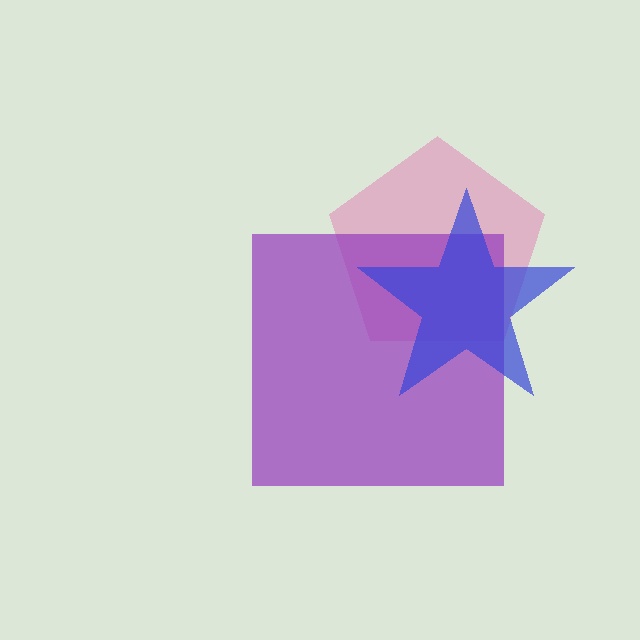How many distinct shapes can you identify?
There are 3 distinct shapes: a pink pentagon, a purple square, a blue star.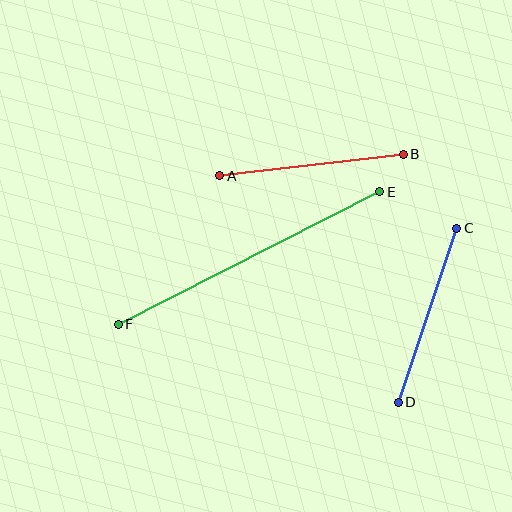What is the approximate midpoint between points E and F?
The midpoint is at approximately (249, 258) pixels.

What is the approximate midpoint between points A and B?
The midpoint is at approximately (312, 165) pixels.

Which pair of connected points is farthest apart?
Points E and F are farthest apart.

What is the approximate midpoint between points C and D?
The midpoint is at approximately (427, 315) pixels.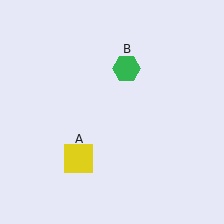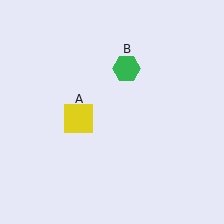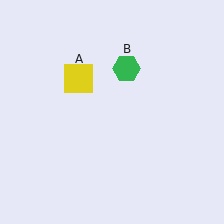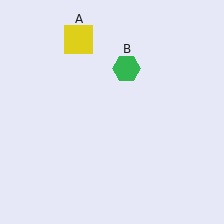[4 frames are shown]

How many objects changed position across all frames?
1 object changed position: yellow square (object A).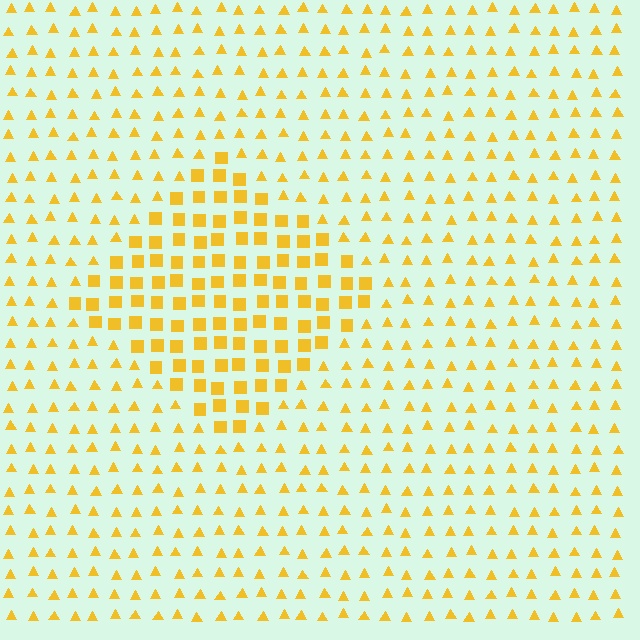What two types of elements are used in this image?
The image uses squares inside the diamond region and triangles outside it.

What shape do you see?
I see a diamond.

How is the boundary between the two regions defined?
The boundary is defined by a change in element shape: squares inside vs. triangles outside. All elements share the same color and spacing.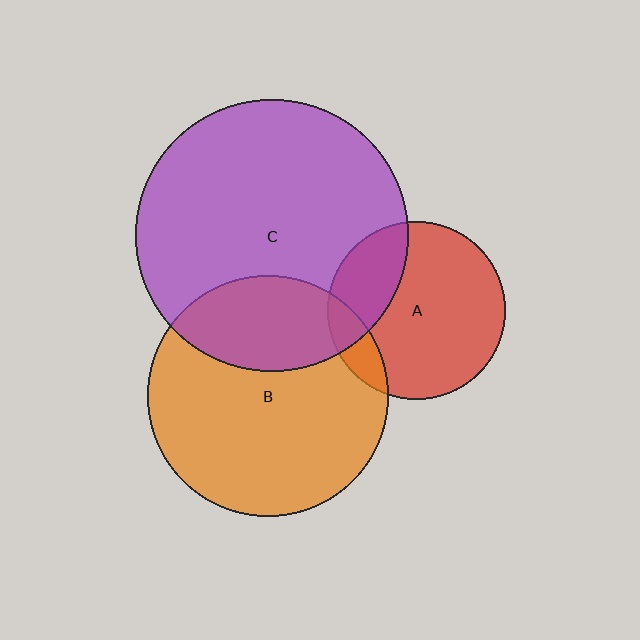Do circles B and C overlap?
Yes.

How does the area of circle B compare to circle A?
Approximately 1.8 times.